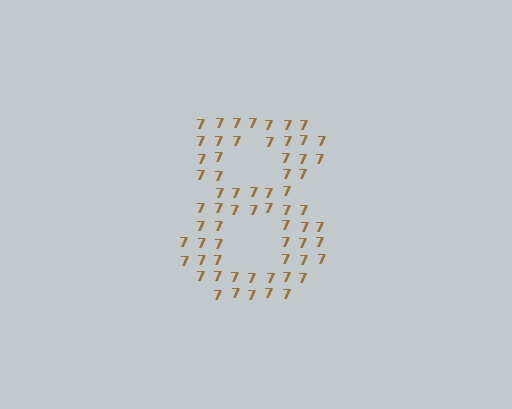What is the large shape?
The large shape is the digit 8.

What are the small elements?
The small elements are digit 7's.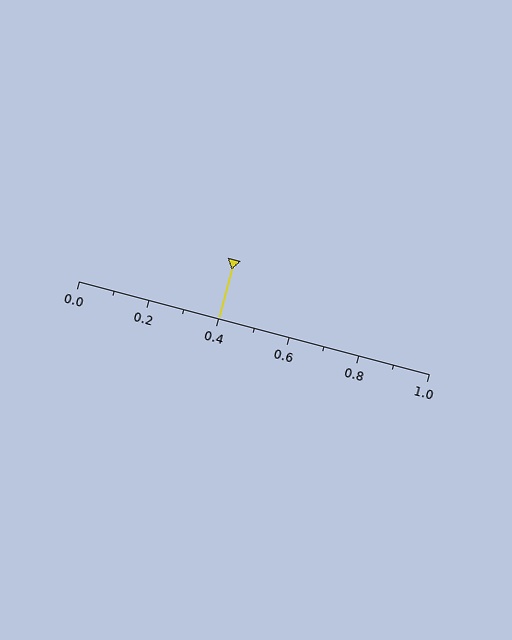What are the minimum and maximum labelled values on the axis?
The axis runs from 0.0 to 1.0.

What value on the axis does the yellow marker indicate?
The marker indicates approximately 0.4.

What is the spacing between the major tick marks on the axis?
The major ticks are spaced 0.2 apart.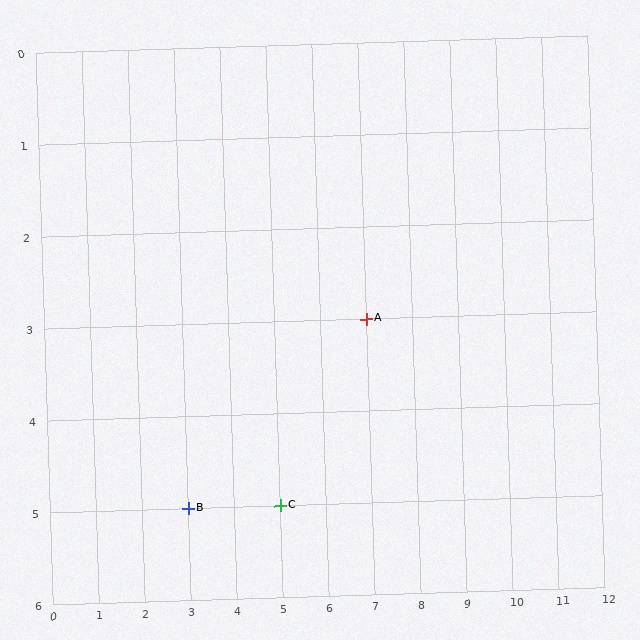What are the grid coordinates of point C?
Point C is at grid coordinates (5, 5).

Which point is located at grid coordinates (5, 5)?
Point C is at (5, 5).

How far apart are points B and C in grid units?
Points B and C are 2 columns apart.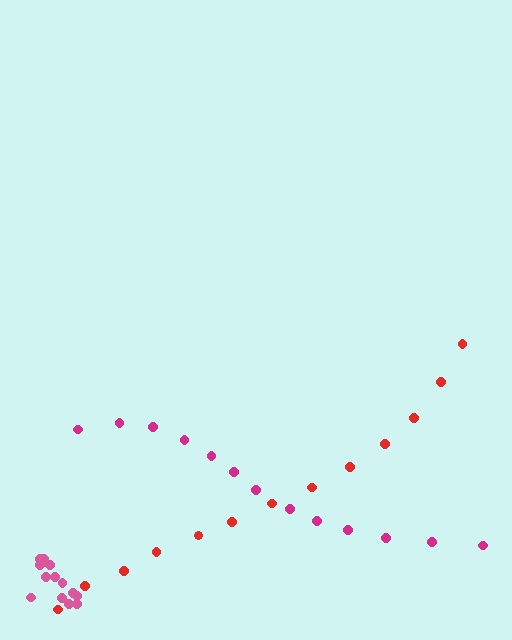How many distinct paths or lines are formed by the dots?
There are 3 distinct paths.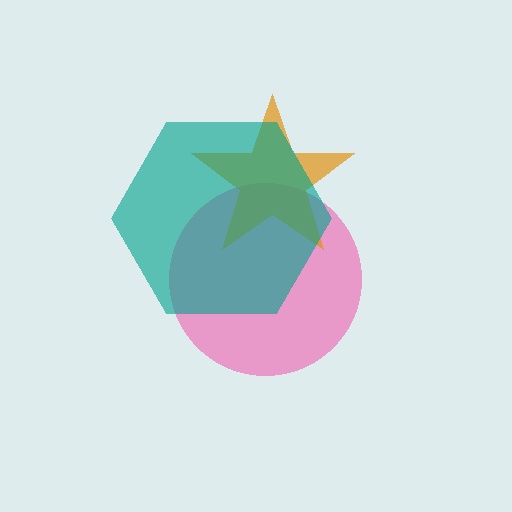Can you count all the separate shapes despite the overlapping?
Yes, there are 3 separate shapes.